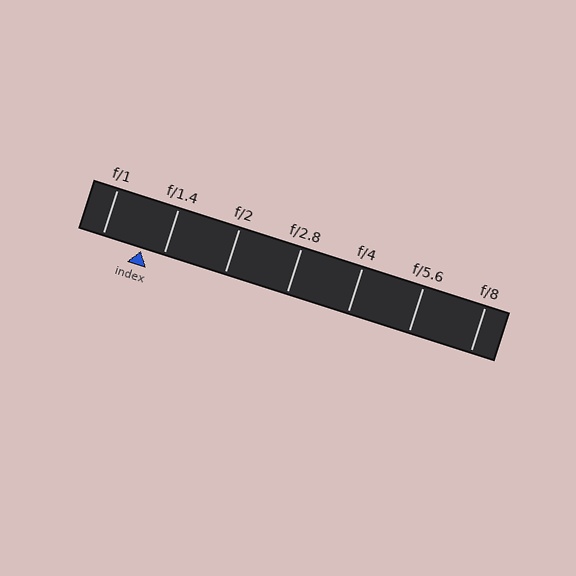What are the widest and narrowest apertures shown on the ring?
The widest aperture shown is f/1 and the narrowest is f/8.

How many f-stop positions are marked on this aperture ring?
There are 7 f-stop positions marked.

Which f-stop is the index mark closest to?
The index mark is closest to f/1.4.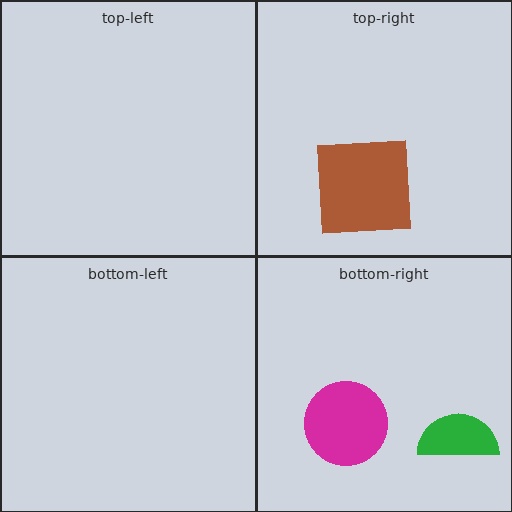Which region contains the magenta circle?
The bottom-right region.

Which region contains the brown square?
The top-right region.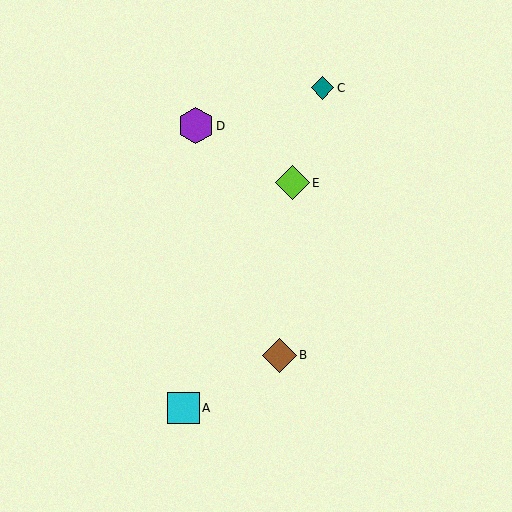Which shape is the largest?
The purple hexagon (labeled D) is the largest.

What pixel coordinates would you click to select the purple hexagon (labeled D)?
Click at (196, 126) to select the purple hexagon D.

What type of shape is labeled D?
Shape D is a purple hexagon.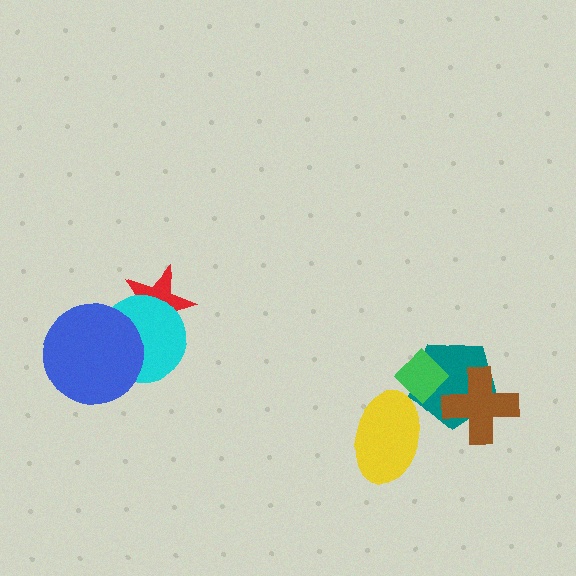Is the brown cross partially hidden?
No, no other shape covers it.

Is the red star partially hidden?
Yes, it is partially covered by another shape.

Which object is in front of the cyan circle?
The blue circle is in front of the cyan circle.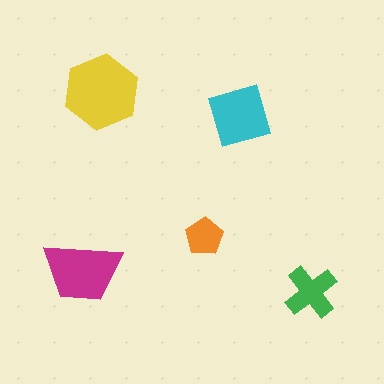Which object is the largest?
The yellow hexagon.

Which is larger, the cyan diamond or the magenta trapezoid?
The magenta trapezoid.